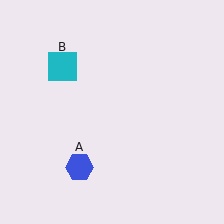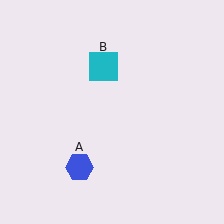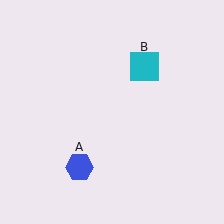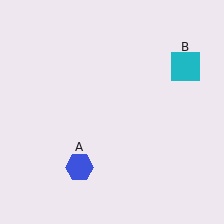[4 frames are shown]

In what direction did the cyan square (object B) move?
The cyan square (object B) moved right.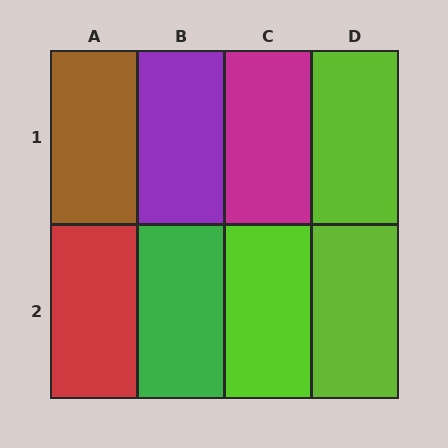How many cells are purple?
1 cell is purple.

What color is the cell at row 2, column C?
Lime.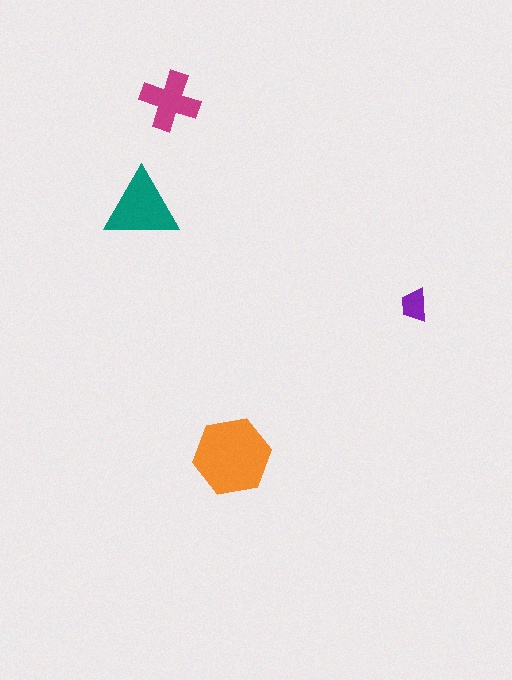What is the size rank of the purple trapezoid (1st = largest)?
4th.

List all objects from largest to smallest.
The orange hexagon, the teal triangle, the magenta cross, the purple trapezoid.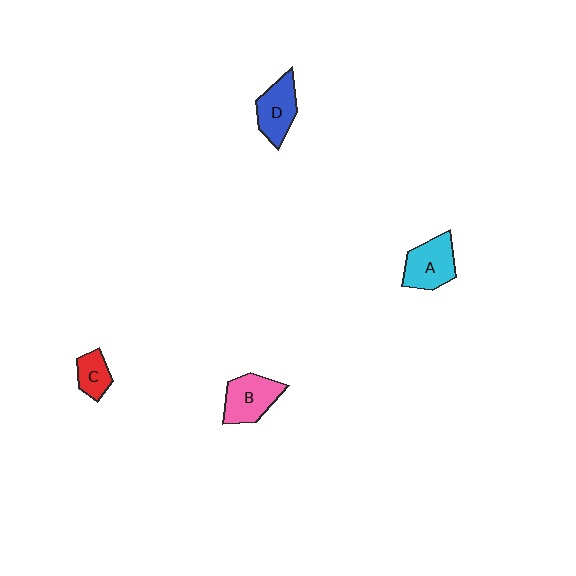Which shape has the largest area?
Shape A (cyan).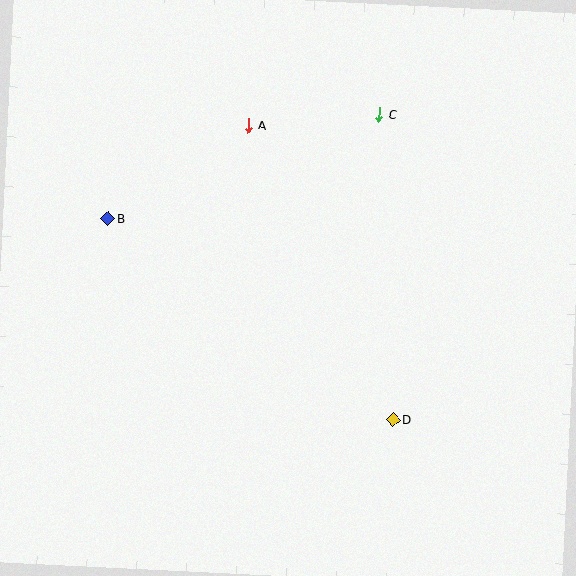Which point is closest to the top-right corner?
Point C is closest to the top-right corner.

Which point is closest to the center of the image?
Point A at (249, 125) is closest to the center.